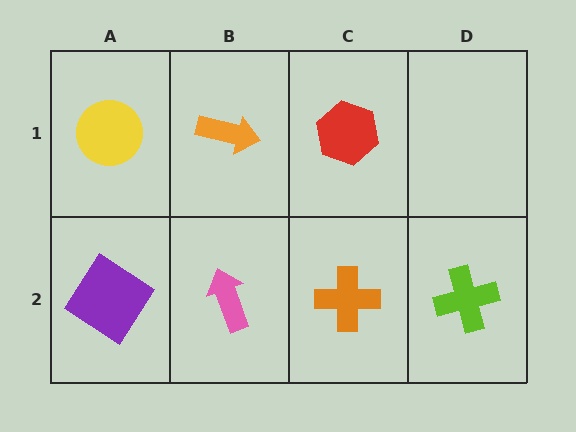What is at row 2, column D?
A lime cross.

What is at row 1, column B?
An orange arrow.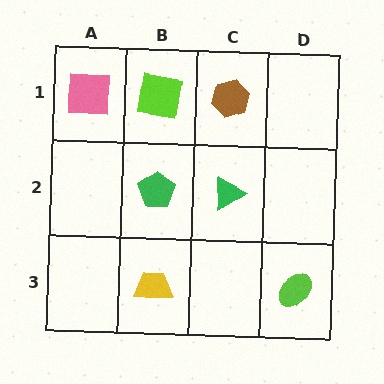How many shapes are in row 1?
3 shapes.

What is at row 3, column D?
A lime ellipse.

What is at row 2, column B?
A green pentagon.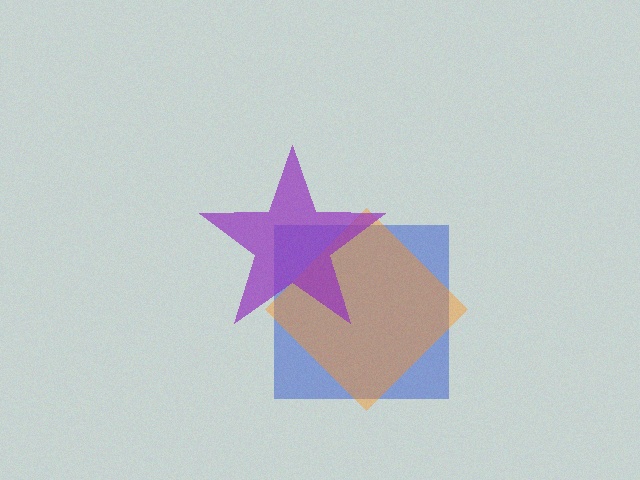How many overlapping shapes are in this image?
There are 3 overlapping shapes in the image.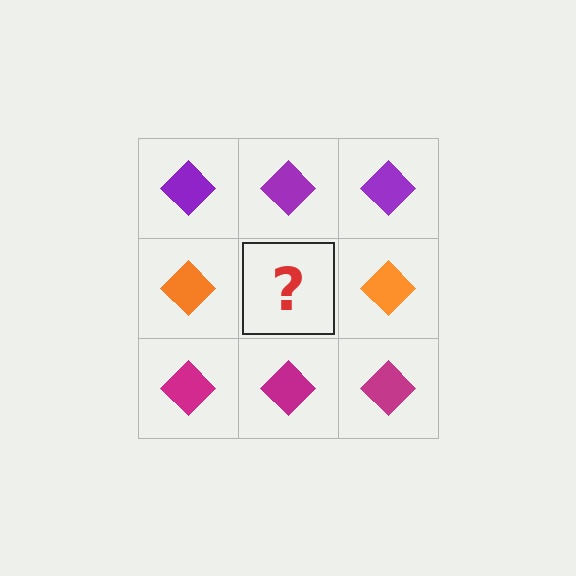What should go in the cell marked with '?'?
The missing cell should contain an orange diamond.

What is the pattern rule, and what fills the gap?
The rule is that each row has a consistent color. The gap should be filled with an orange diamond.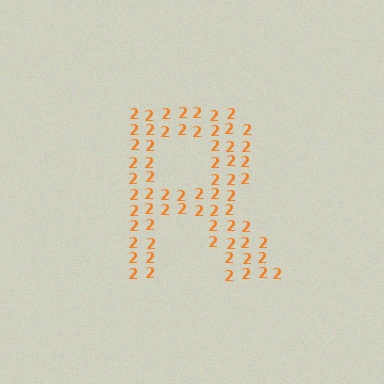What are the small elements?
The small elements are digit 2's.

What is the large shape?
The large shape is the letter R.